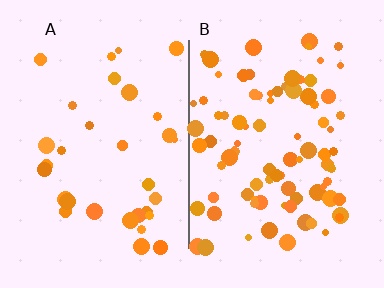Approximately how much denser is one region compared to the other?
Approximately 2.6× — region B over region A.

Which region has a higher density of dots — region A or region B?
B (the right).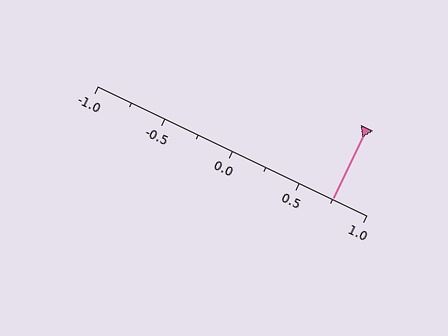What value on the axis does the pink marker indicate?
The marker indicates approximately 0.75.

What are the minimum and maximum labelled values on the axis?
The axis runs from -1.0 to 1.0.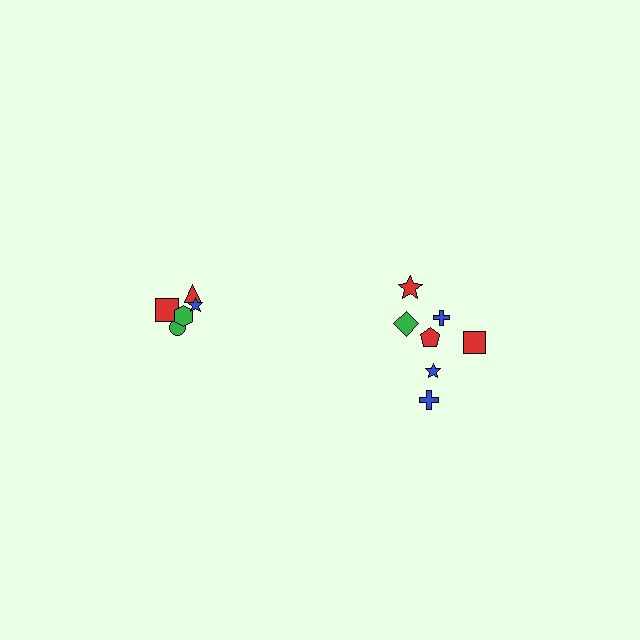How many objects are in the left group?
There are 5 objects.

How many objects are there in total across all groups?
There are 12 objects.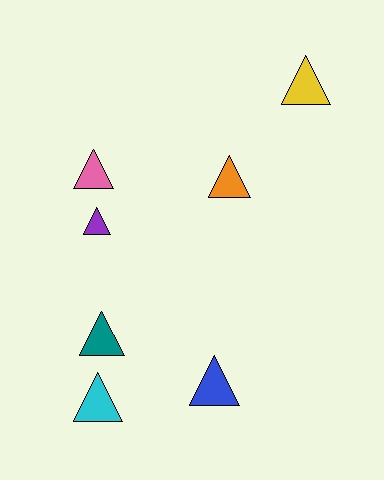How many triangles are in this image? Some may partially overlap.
There are 7 triangles.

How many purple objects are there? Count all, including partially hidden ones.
There is 1 purple object.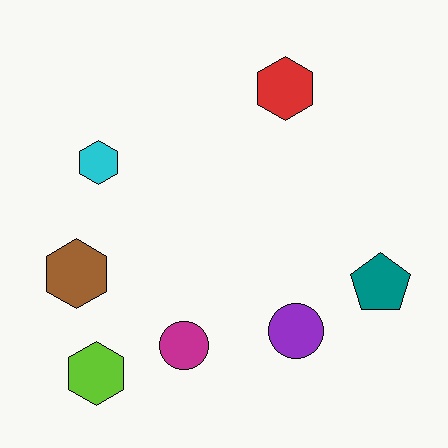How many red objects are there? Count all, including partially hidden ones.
There is 1 red object.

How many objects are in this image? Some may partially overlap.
There are 7 objects.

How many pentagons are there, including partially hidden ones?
There is 1 pentagon.